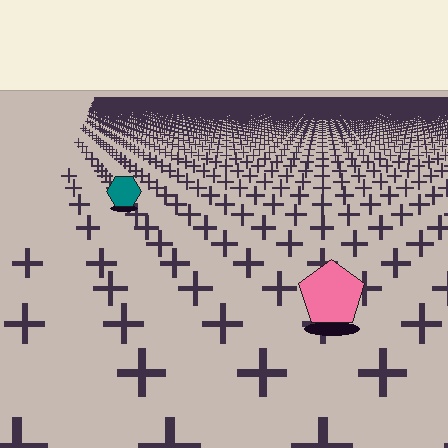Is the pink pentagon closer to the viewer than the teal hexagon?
Yes. The pink pentagon is closer — you can tell from the texture gradient: the ground texture is coarser near it.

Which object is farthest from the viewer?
The teal hexagon is farthest from the viewer. It appears smaller and the ground texture around it is denser.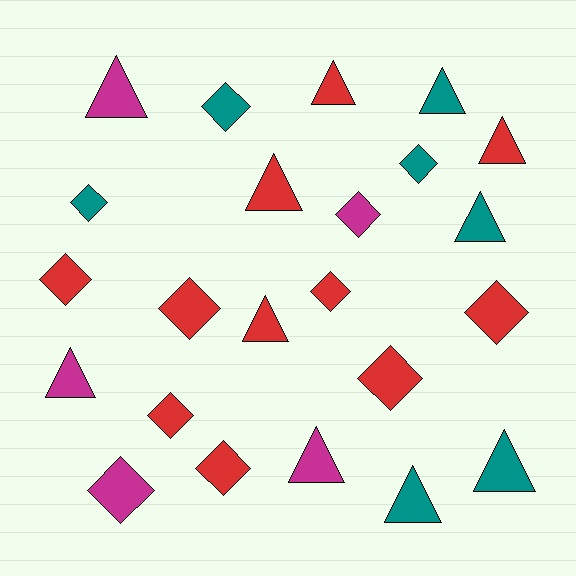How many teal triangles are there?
There are 4 teal triangles.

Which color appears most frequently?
Red, with 11 objects.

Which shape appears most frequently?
Diamond, with 12 objects.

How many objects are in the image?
There are 23 objects.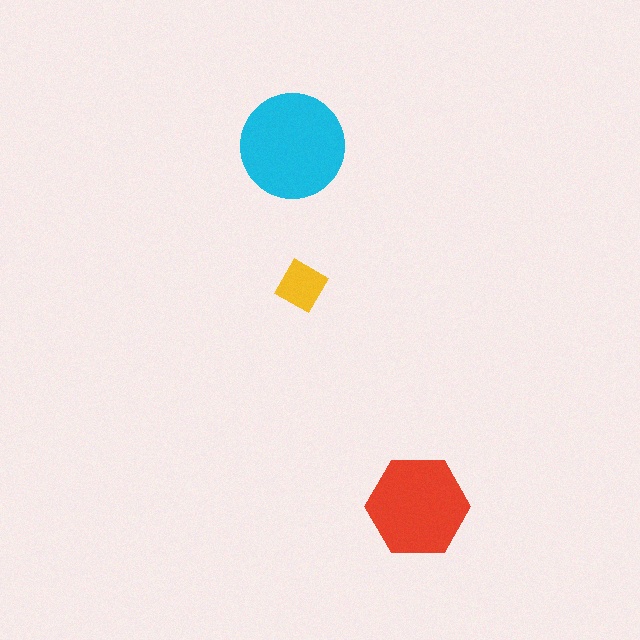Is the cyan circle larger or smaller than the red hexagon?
Larger.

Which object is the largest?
The cyan circle.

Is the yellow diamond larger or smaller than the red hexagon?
Smaller.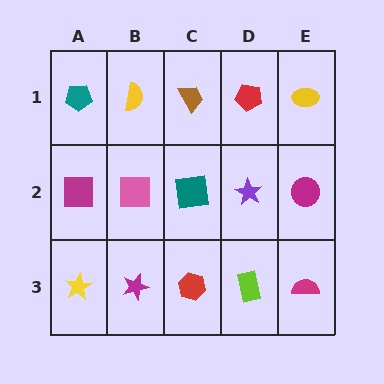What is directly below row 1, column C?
A teal square.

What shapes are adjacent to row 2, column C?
A brown trapezoid (row 1, column C), a red hexagon (row 3, column C), a pink square (row 2, column B), a purple star (row 2, column D).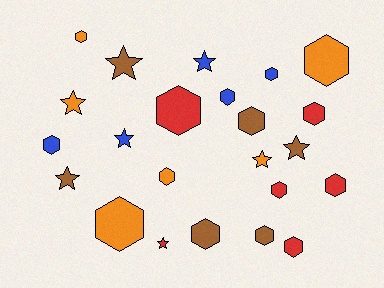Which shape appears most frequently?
Hexagon, with 15 objects.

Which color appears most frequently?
Orange, with 6 objects.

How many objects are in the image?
There are 23 objects.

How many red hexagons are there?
There are 5 red hexagons.